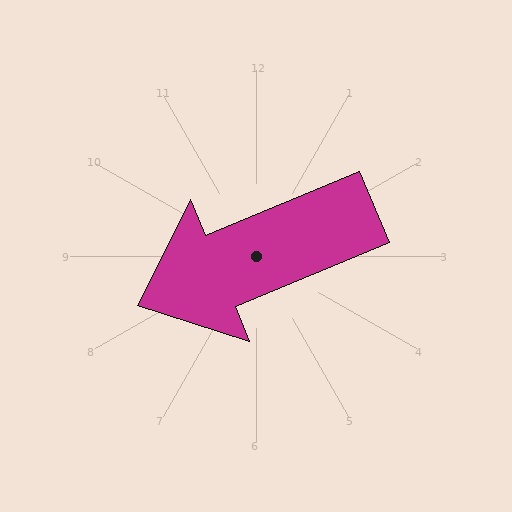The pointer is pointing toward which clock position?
Roughly 8 o'clock.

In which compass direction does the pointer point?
West.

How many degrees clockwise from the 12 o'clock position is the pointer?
Approximately 248 degrees.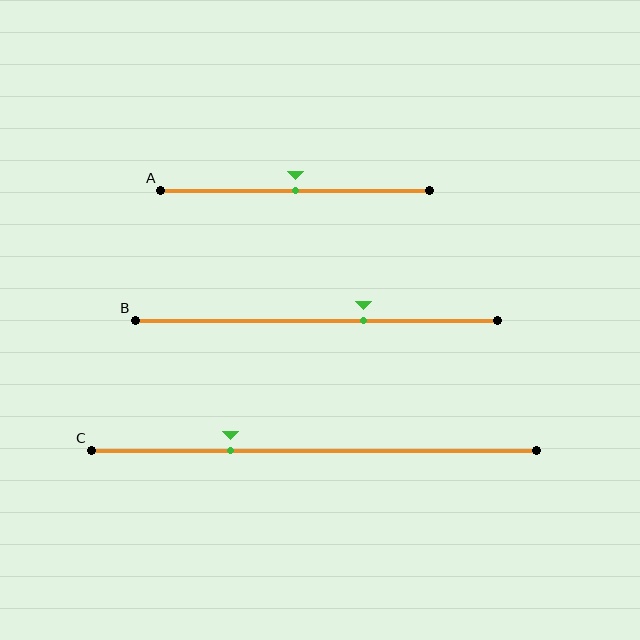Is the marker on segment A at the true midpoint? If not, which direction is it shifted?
Yes, the marker on segment A is at the true midpoint.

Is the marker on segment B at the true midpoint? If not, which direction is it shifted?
No, the marker on segment B is shifted to the right by about 13% of the segment length.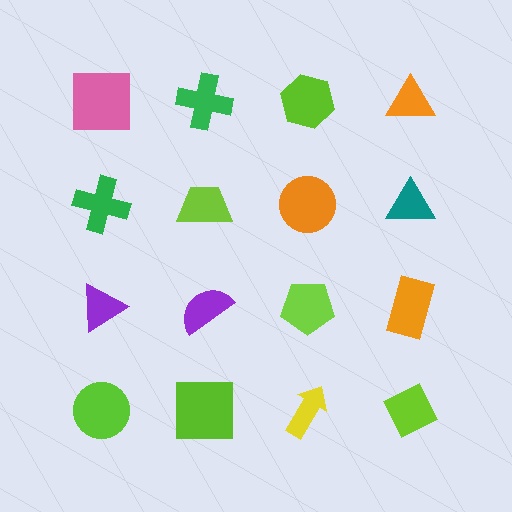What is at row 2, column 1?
A green cross.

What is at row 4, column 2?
A lime square.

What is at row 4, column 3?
A yellow arrow.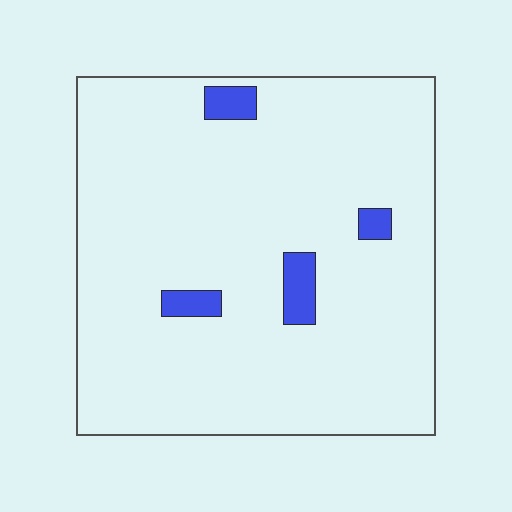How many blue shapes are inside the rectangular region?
4.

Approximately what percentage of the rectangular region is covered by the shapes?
Approximately 5%.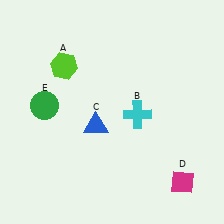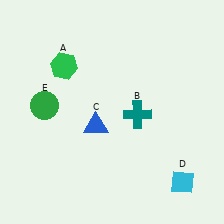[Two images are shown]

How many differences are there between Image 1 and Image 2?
There are 3 differences between the two images.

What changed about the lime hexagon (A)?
In Image 1, A is lime. In Image 2, it changed to green.